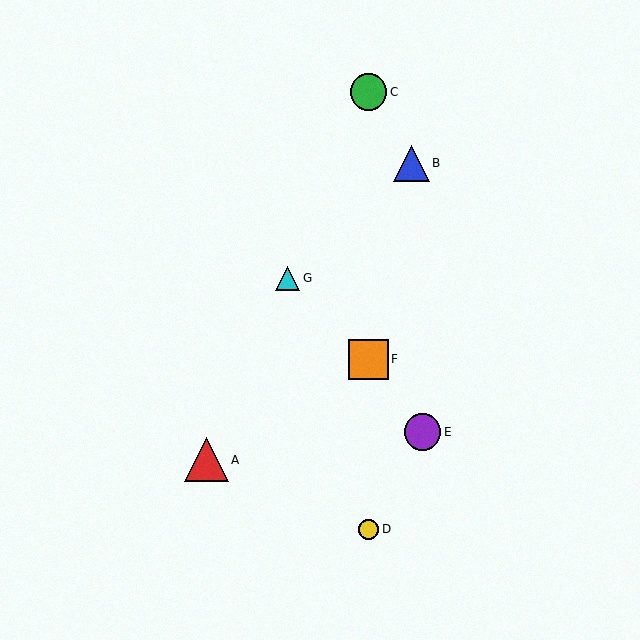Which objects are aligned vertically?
Objects C, D, F are aligned vertically.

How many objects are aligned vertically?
3 objects (C, D, F) are aligned vertically.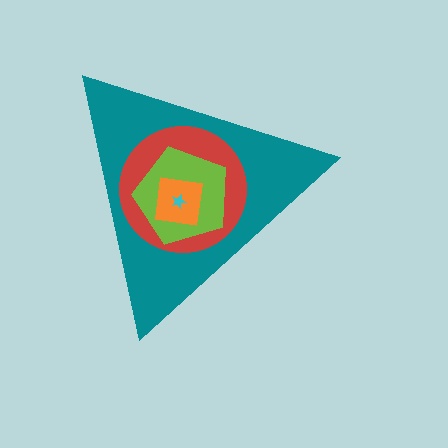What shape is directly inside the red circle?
The lime pentagon.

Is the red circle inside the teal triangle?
Yes.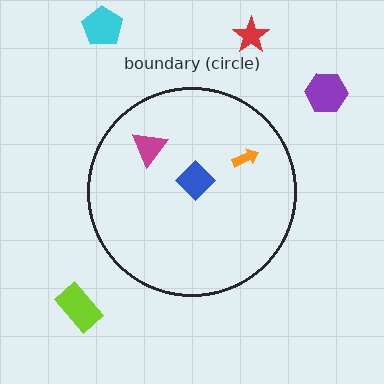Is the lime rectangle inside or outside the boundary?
Outside.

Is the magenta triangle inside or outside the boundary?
Inside.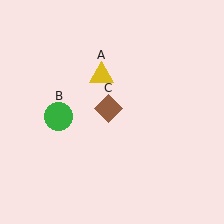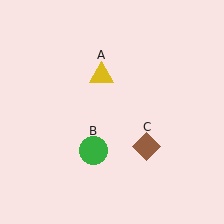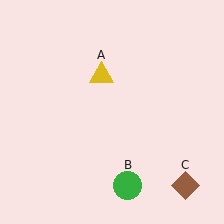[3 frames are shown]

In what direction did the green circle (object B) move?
The green circle (object B) moved down and to the right.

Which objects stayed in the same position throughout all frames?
Yellow triangle (object A) remained stationary.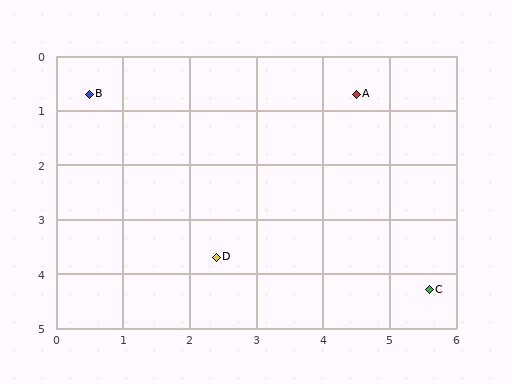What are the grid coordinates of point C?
Point C is at approximately (5.6, 4.3).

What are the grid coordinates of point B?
Point B is at approximately (0.5, 0.7).